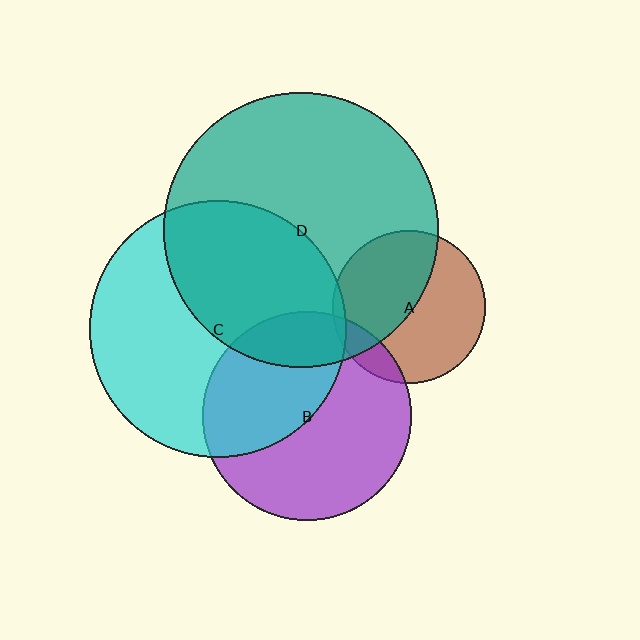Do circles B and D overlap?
Yes.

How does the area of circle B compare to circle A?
Approximately 1.9 times.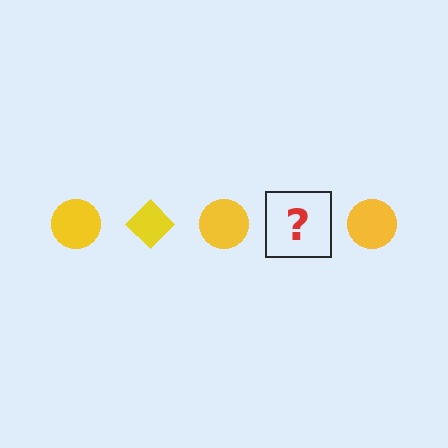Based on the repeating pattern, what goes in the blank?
The blank should be a yellow diamond.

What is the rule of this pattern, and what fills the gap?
The rule is that the pattern cycles through circle, diamond shapes in yellow. The gap should be filled with a yellow diamond.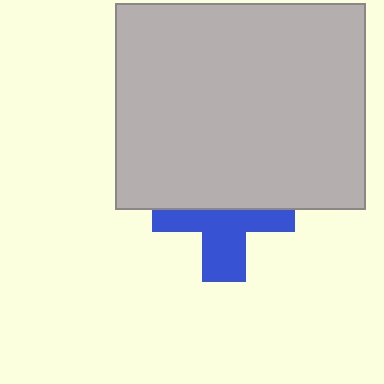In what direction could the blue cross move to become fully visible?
The blue cross could move down. That would shift it out from behind the light gray rectangle entirely.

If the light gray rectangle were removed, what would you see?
You would see the complete blue cross.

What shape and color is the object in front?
The object in front is a light gray rectangle.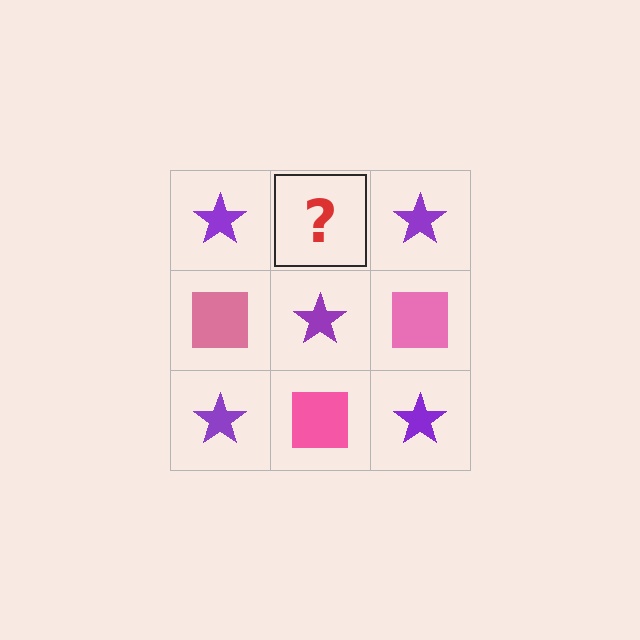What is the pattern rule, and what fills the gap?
The rule is that it alternates purple star and pink square in a checkerboard pattern. The gap should be filled with a pink square.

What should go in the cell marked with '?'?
The missing cell should contain a pink square.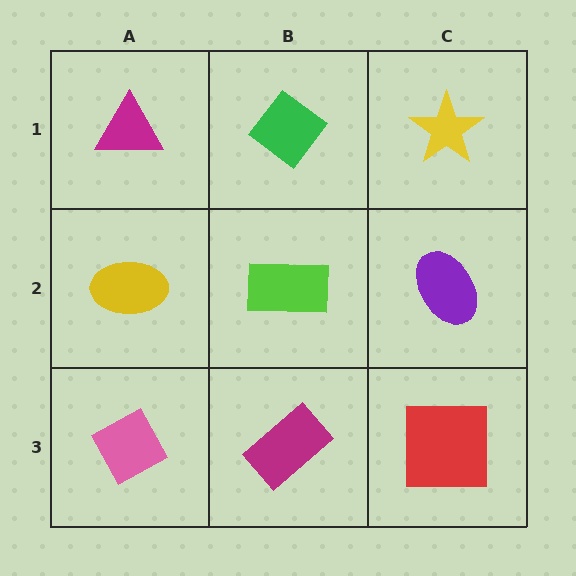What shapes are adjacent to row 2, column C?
A yellow star (row 1, column C), a red square (row 3, column C), a lime rectangle (row 2, column B).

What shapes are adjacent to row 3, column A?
A yellow ellipse (row 2, column A), a magenta rectangle (row 3, column B).